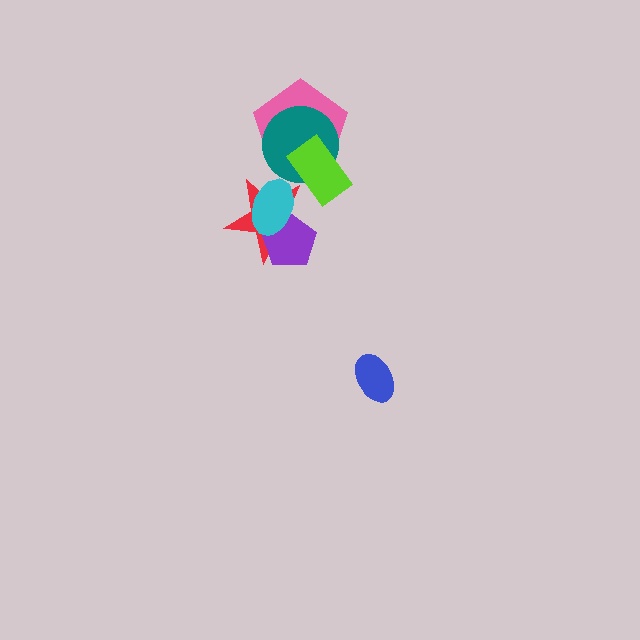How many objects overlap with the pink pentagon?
2 objects overlap with the pink pentagon.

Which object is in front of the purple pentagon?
The cyan ellipse is in front of the purple pentagon.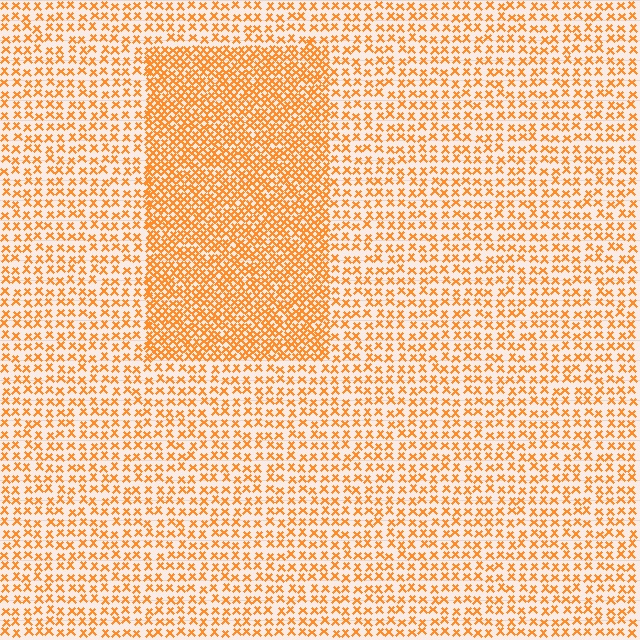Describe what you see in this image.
The image contains small orange elements arranged at two different densities. A rectangle-shaped region is visible where the elements are more densely packed than the surrounding area.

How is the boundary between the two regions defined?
The boundary is defined by a change in element density (approximately 2.1x ratio). All elements are the same color, size, and shape.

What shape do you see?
I see a rectangle.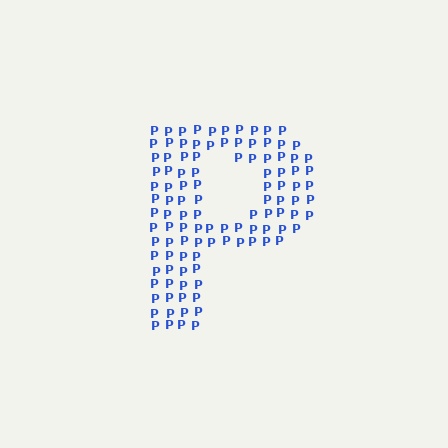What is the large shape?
The large shape is the letter P.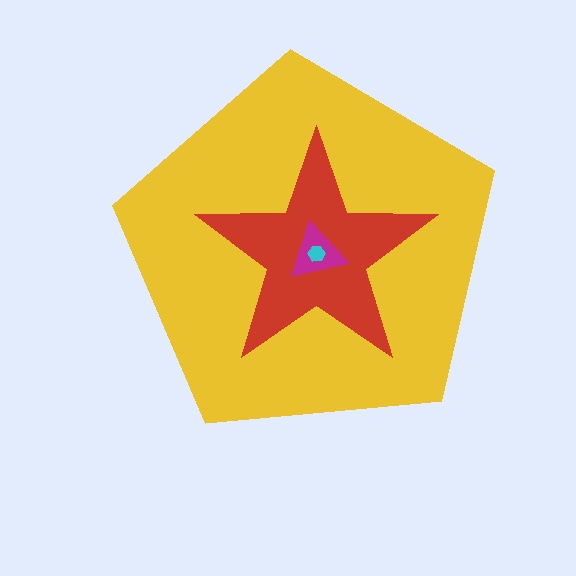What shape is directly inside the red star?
The magenta triangle.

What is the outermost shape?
The yellow pentagon.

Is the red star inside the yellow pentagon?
Yes.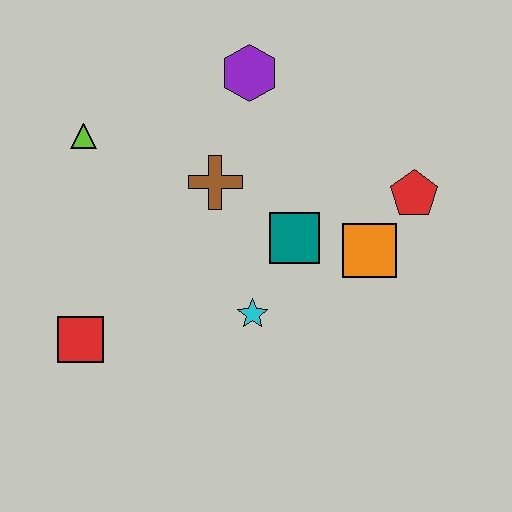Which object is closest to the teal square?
The orange square is closest to the teal square.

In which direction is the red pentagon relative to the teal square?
The red pentagon is to the right of the teal square.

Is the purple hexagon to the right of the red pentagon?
No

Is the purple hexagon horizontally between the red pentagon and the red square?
Yes